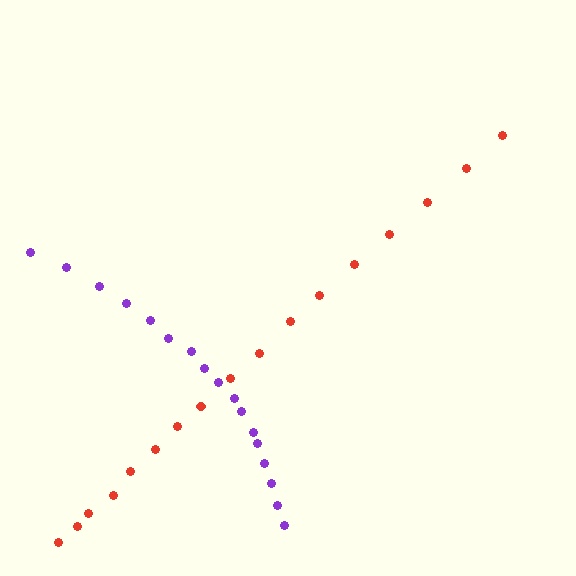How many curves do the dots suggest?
There are 2 distinct paths.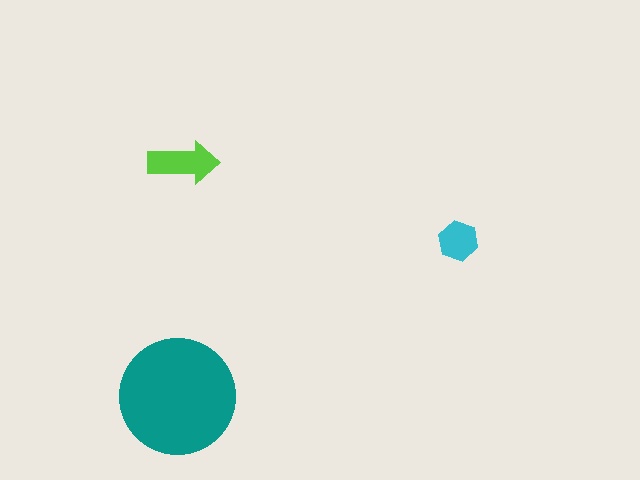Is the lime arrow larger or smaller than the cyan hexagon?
Larger.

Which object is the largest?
The teal circle.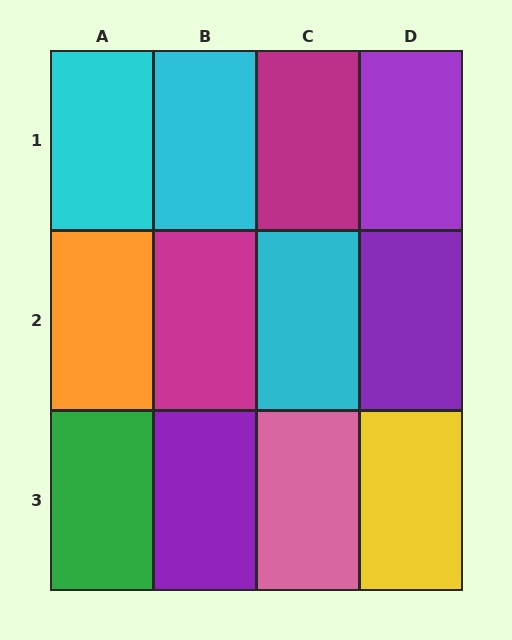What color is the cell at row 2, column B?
Magenta.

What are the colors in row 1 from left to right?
Cyan, cyan, magenta, purple.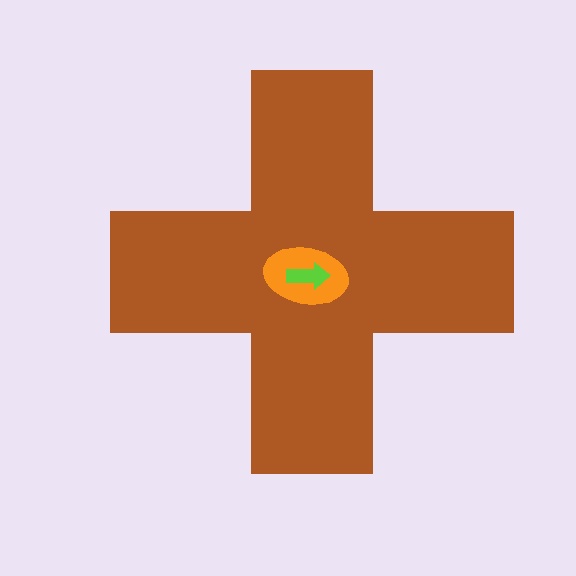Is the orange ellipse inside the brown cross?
Yes.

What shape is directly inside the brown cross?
The orange ellipse.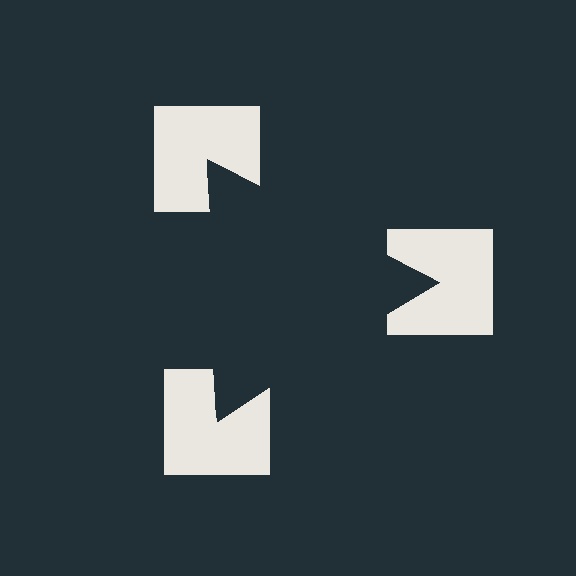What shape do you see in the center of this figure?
An illusory triangle — its edges are inferred from the aligned wedge cuts in the notched squares, not physically drawn.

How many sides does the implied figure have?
3 sides.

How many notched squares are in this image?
There are 3 — one at each vertex of the illusory triangle.